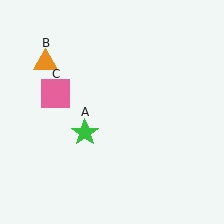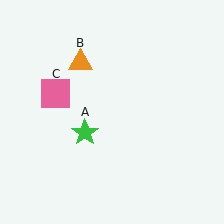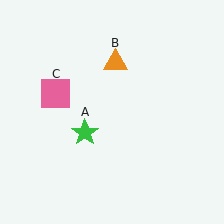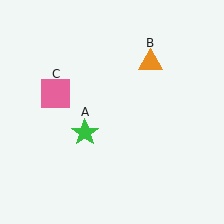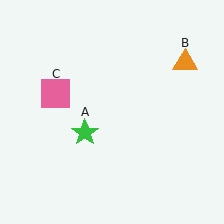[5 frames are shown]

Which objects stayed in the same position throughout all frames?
Green star (object A) and pink square (object C) remained stationary.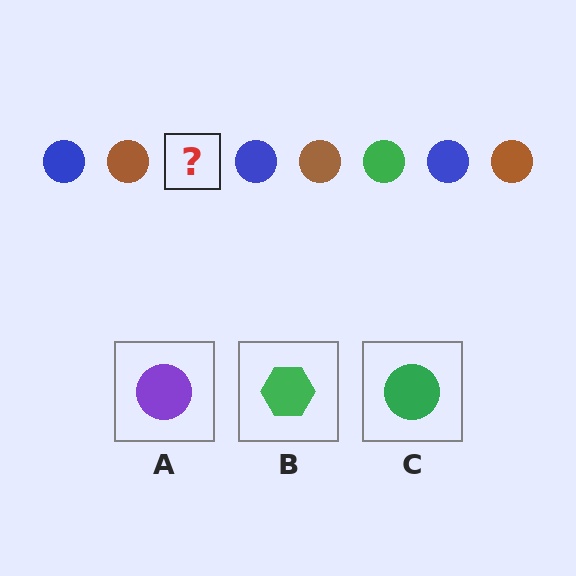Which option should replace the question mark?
Option C.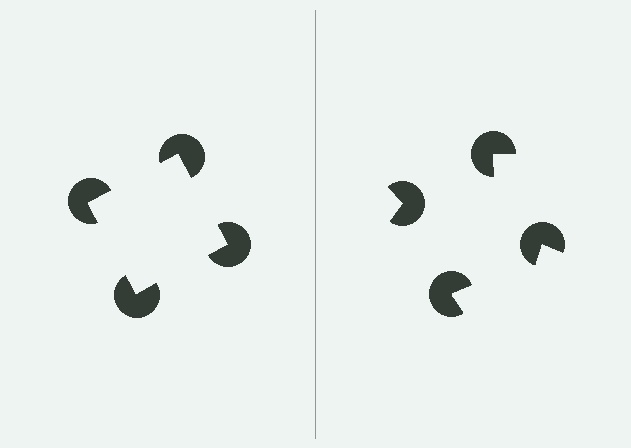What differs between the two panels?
The pac-man discs are positioned identically on both sides; only the wedge orientations differ. On the left they align to a square; on the right they are misaligned.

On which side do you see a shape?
An illusory square appears on the left side. On the right side the wedge cuts are rotated, so no coherent shape forms.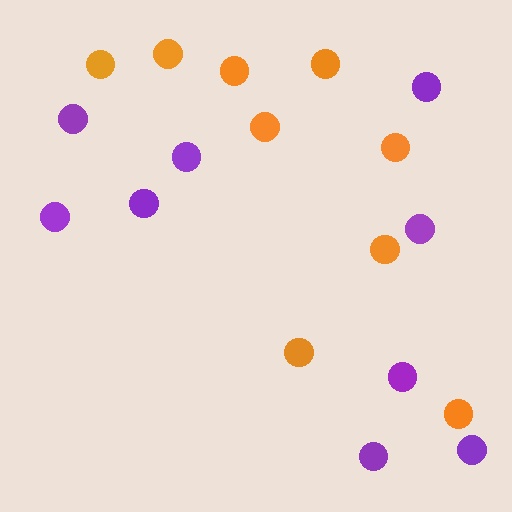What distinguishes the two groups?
There are 2 groups: one group of purple circles (9) and one group of orange circles (9).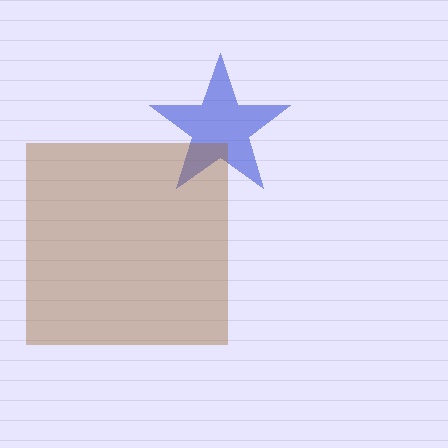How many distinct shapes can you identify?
There are 2 distinct shapes: a blue star, a brown square.